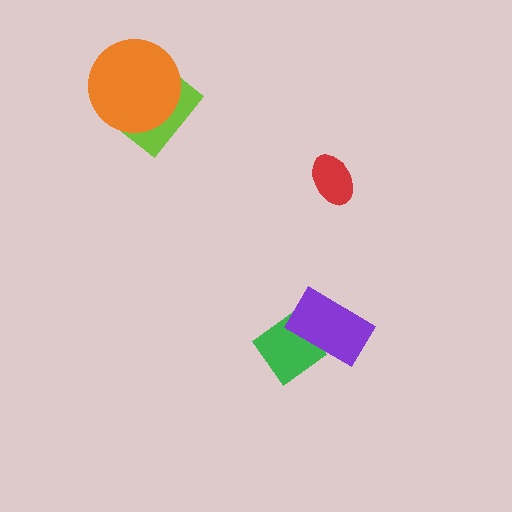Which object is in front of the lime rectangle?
The orange circle is in front of the lime rectangle.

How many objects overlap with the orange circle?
1 object overlaps with the orange circle.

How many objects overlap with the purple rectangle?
1 object overlaps with the purple rectangle.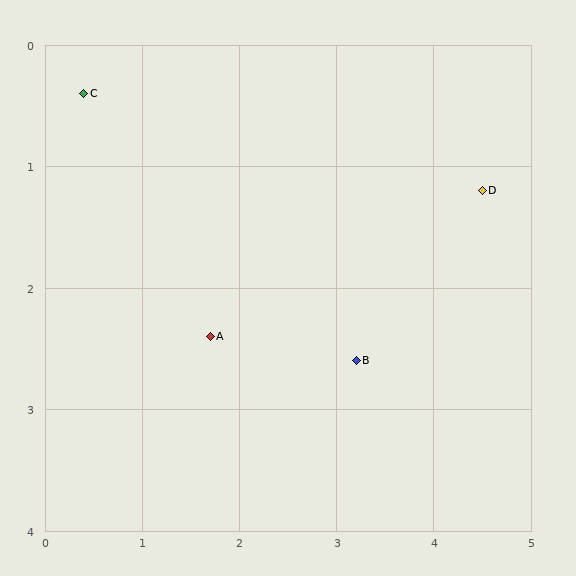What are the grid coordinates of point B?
Point B is at approximately (3.2, 2.6).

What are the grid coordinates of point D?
Point D is at approximately (4.5, 1.2).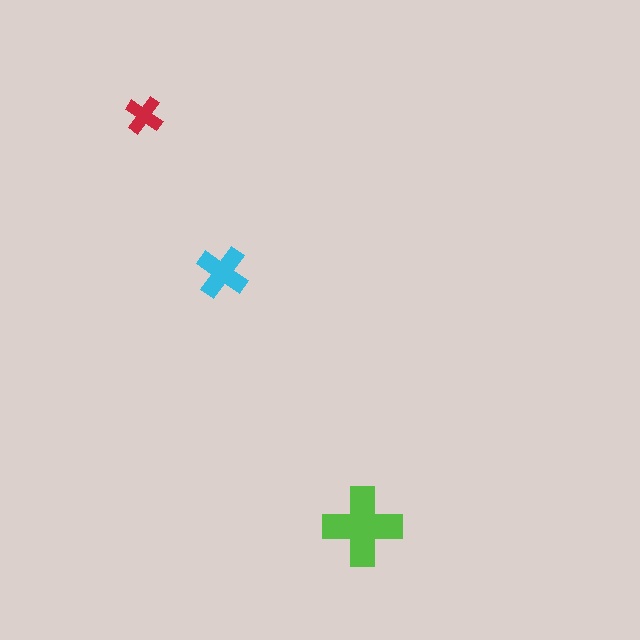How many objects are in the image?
There are 3 objects in the image.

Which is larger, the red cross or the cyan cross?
The cyan one.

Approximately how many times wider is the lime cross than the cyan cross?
About 1.5 times wider.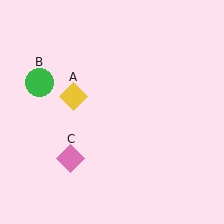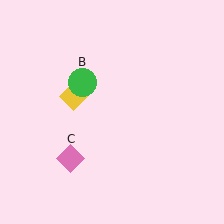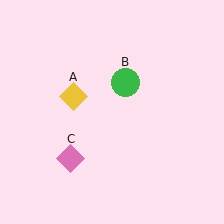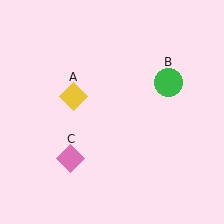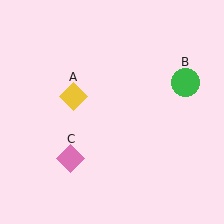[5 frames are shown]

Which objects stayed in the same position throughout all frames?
Yellow diamond (object A) and pink diamond (object C) remained stationary.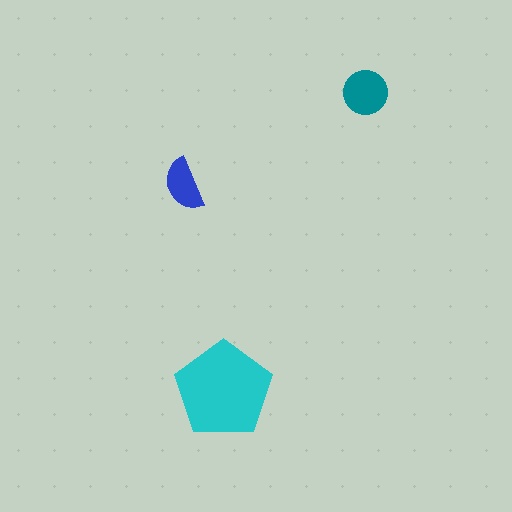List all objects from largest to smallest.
The cyan pentagon, the teal circle, the blue semicircle.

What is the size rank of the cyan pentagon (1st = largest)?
1st.